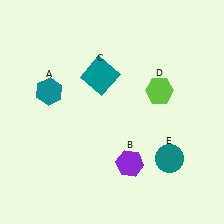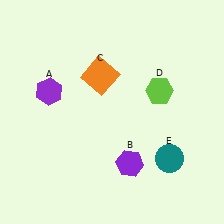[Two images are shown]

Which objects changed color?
A changed from teal to purple. C changed from teal to orange.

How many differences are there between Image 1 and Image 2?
There are 2 differences between the two images.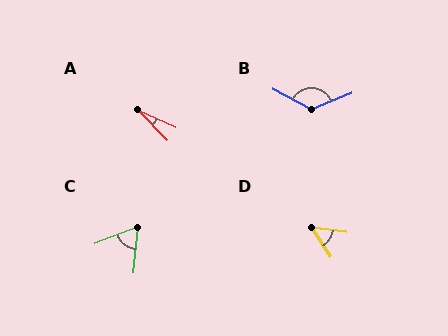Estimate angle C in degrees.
Approximately 63 degrees.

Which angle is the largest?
B, at approximately 129 degrees.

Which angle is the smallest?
A, at approximately 21 degrees.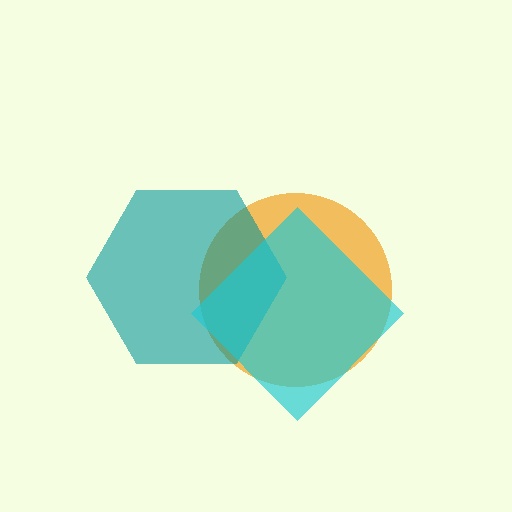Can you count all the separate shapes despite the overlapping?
Yes, there are 3 separate shapes.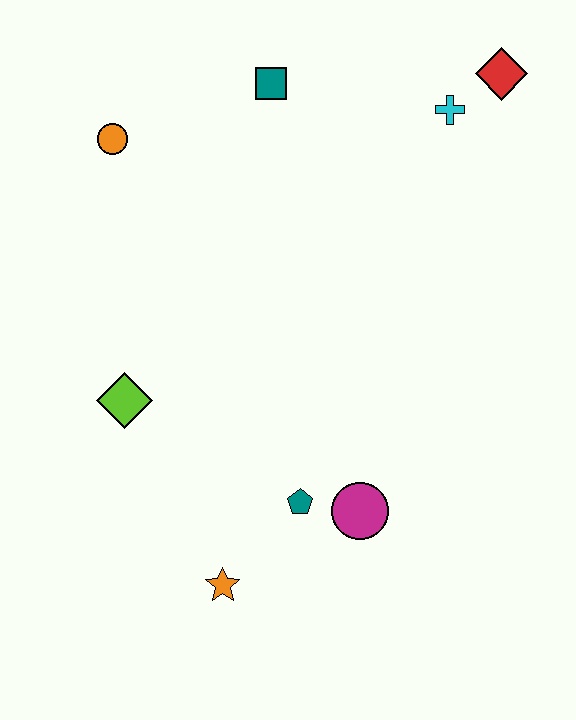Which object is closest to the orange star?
The teal pentagon is closest to the orange star.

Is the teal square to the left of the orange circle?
No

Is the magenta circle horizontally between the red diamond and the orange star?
Yes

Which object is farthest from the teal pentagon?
The red diamond is farthest from the teal pentagon.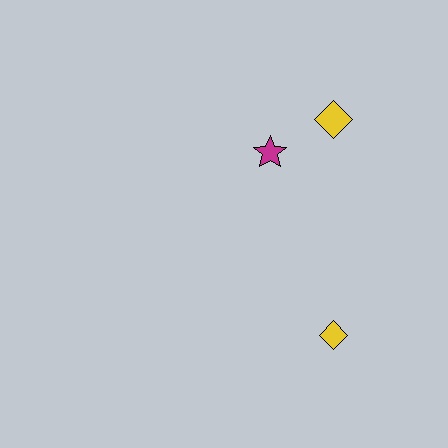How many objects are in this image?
There are 3 objects.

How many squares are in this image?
There are no squares.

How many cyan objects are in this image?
There are no cyan objects.